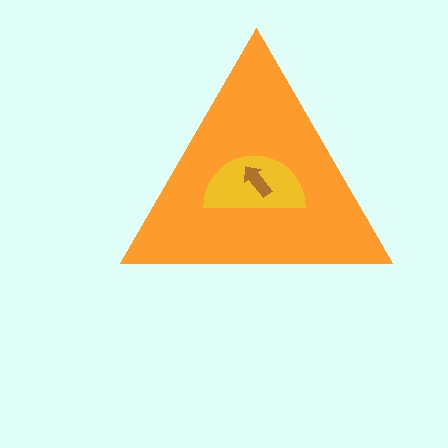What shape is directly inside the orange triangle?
The yellow semicircle.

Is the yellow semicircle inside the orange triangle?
Yes.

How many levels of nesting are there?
3.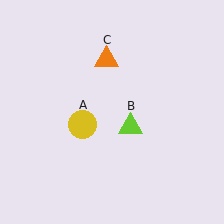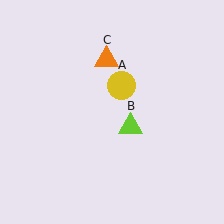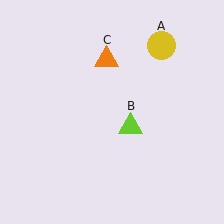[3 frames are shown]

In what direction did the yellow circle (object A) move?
The yellow circle (object A) moved up and to the right.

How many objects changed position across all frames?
1 object changed position: yellow circle (object A).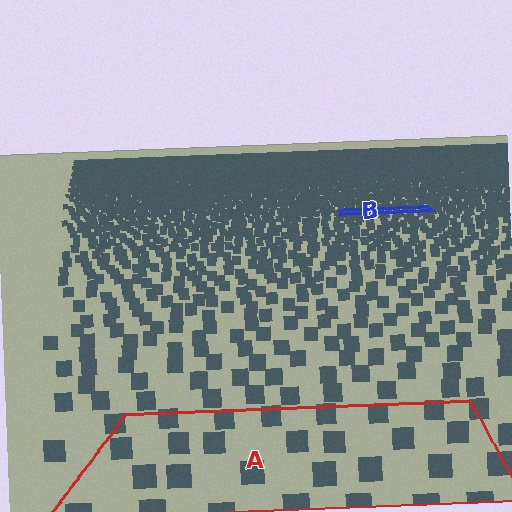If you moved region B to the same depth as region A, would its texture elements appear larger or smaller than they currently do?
They would appear larger. At a closer depth, the same texture elements are projected at a bigger on-screen size.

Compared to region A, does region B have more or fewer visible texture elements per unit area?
Region B has more texture elements per unit area — they are packed more densely because it is farther away.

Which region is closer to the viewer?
Region A is closer. The texture elements there are larger and more spread out.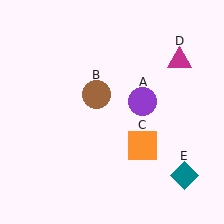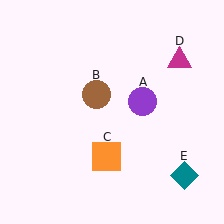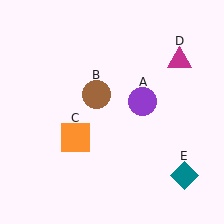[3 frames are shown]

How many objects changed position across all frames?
1 object changed position: orange square (object C).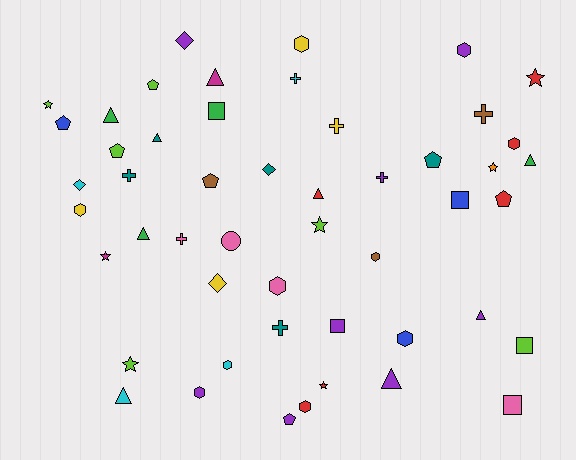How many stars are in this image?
There are 7 stars.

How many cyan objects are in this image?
There are 4 cyan objects.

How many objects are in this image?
There are 50 objects.